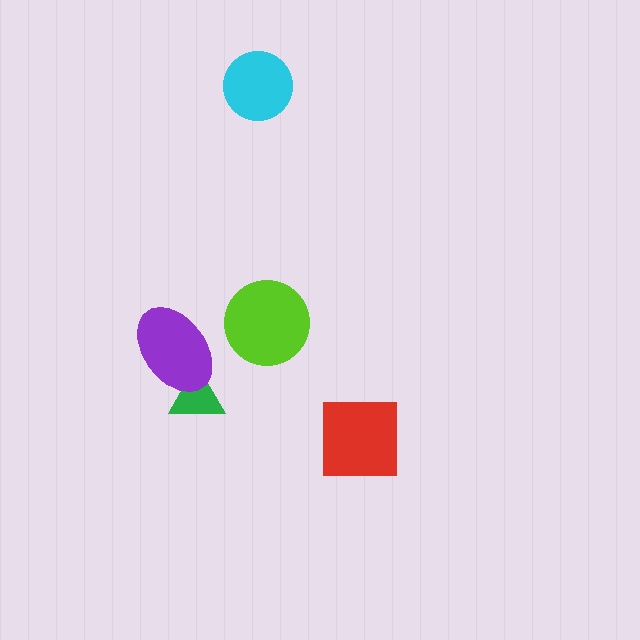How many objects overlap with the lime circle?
0 objects overlap with the lime circle.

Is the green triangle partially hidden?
Yes, it is partially covered by another shape.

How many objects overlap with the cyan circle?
0 objects overlap with the cyan circle.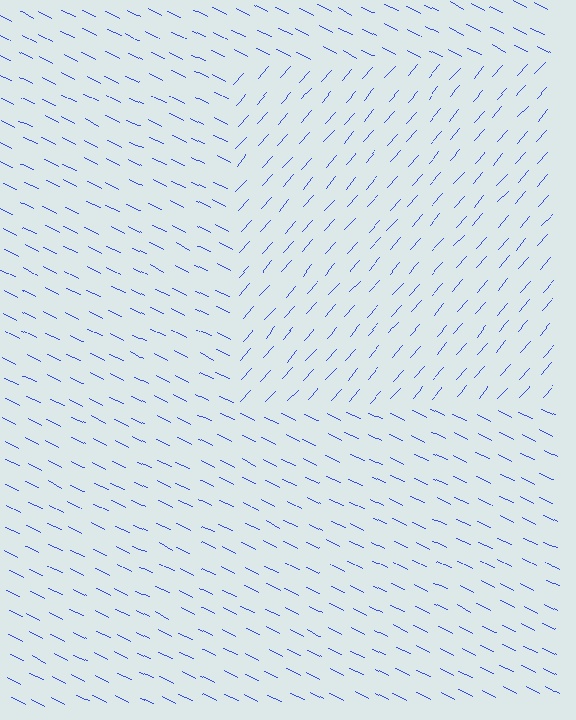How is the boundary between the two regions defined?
The boundary is defined purely by a change in line orientation (approximately 75 degrees difference). All lines are the same color and thickness.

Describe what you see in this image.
The image is filled with small blue line segments. A rectangle region in the image has lines oriented differently from the surrounding lines, creating a visible texture boundary.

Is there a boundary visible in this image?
Yes, there is a texture boundary formed by a change in line orientation.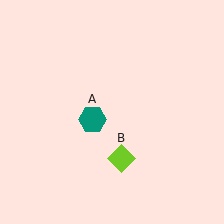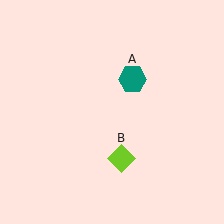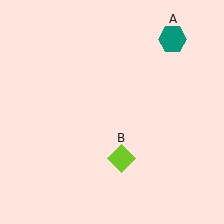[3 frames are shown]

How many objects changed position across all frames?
1 object changed position: teal hexagon (object A).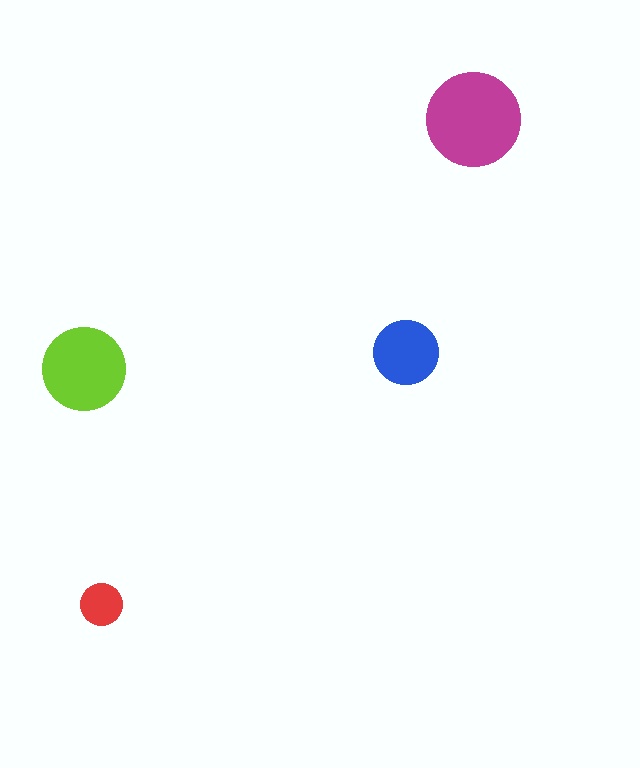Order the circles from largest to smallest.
the magenta one, the lime one, the blue one, the red one.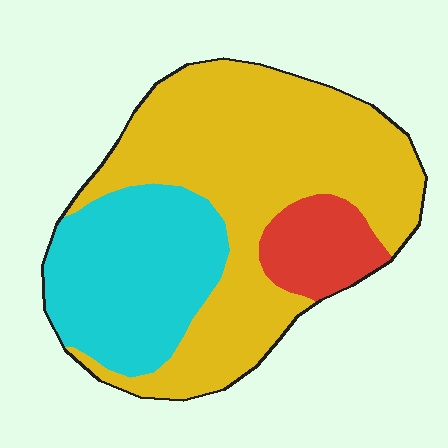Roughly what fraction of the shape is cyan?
Cyan takes up between a quarter and a half of the shape.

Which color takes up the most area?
Yellow, at roughly 60%.